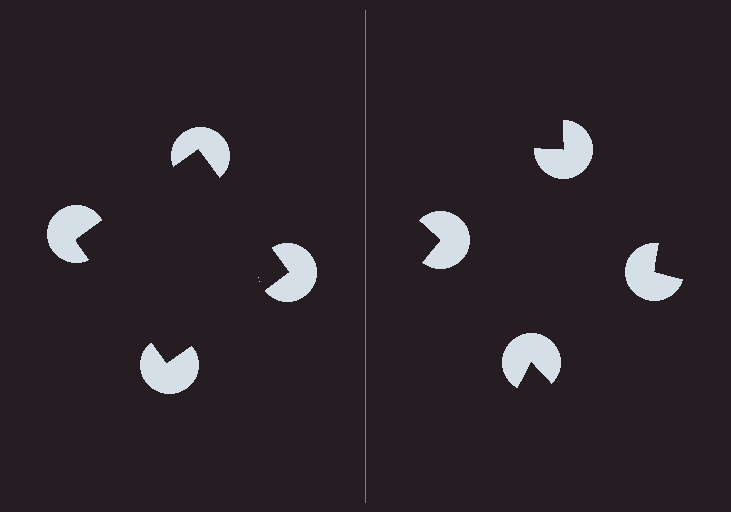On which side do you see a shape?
An illusory square appears on the left side. On the right side the wedge cuts are rotated, so no coherent shape forms.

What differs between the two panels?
The pac-man discs are positioned identically on both sides; only the wedge orientations differ. On the left they align to a square; on the right they are misaligned.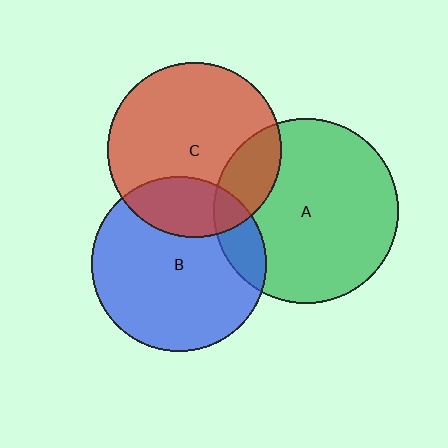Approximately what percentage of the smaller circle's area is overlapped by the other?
Approximately 25%.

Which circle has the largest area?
Circle A (green).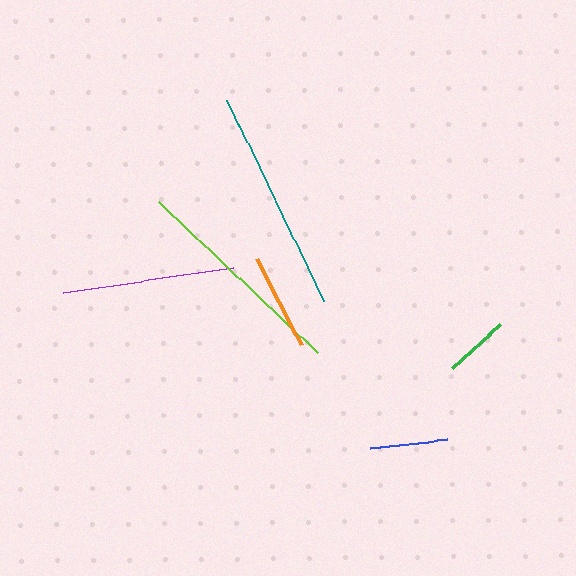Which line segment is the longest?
The teal line is the longest at approximately 223 pixels.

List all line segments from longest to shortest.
From longest to shortest: teal, lime, purple, orange, blue, green.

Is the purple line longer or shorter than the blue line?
The purple line is longer than the blue line.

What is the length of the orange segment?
The orange segment is approximately 96 pixels long.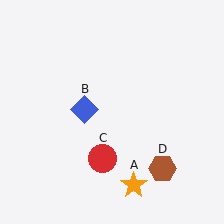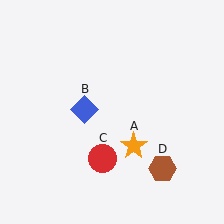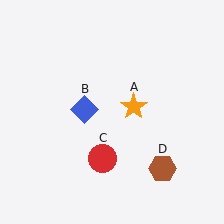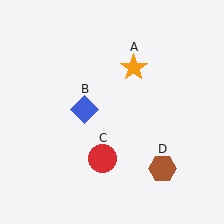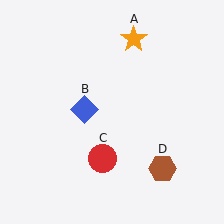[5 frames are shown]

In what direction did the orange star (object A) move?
The orange star (object A) moved up.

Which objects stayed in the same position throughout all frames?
Blue diamond (object B) and red circle (object C) and brown hexagon (object D) remained stationary.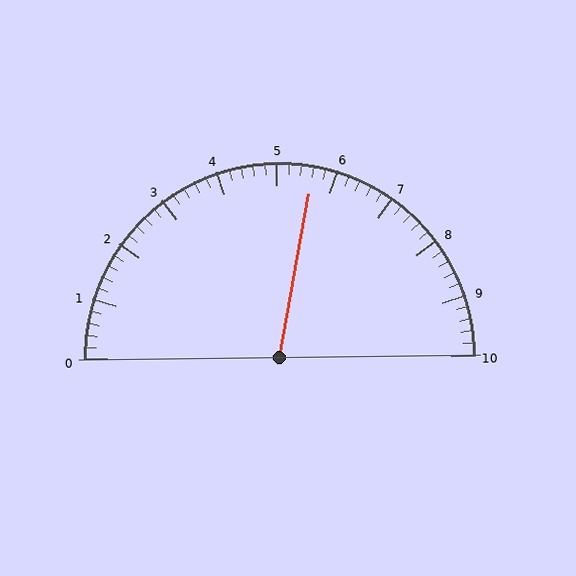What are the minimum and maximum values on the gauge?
The gauge ranges from 0 to 10.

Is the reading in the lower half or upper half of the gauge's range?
The reading is in the upper half of the range (0 to 10).